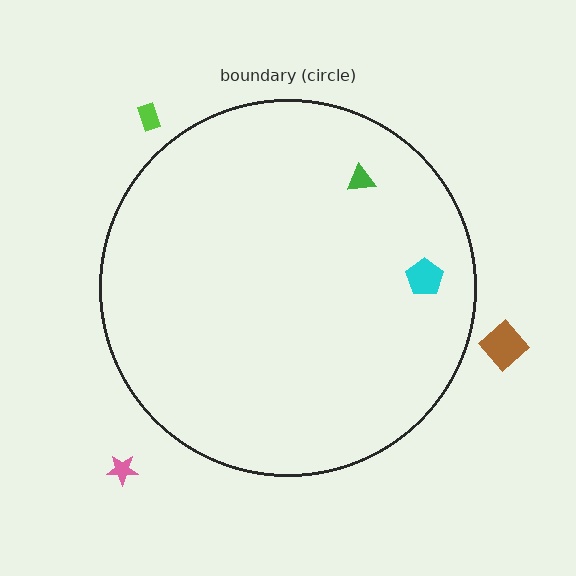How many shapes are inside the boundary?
2 inside, 3 outside.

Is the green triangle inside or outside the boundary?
Inside.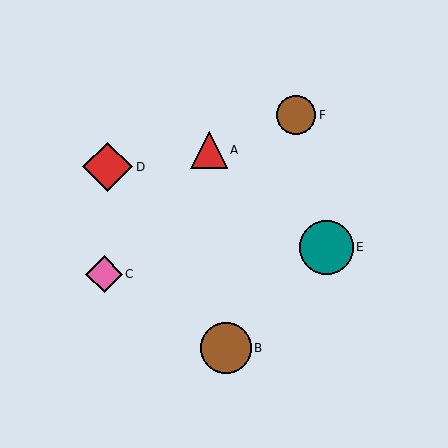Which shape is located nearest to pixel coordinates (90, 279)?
The pink diamond (labeled C) at (104, 274) is nearest to that location.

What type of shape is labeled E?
Shape E is a teal circle.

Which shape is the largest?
The teal circle (labeled E) is the largest.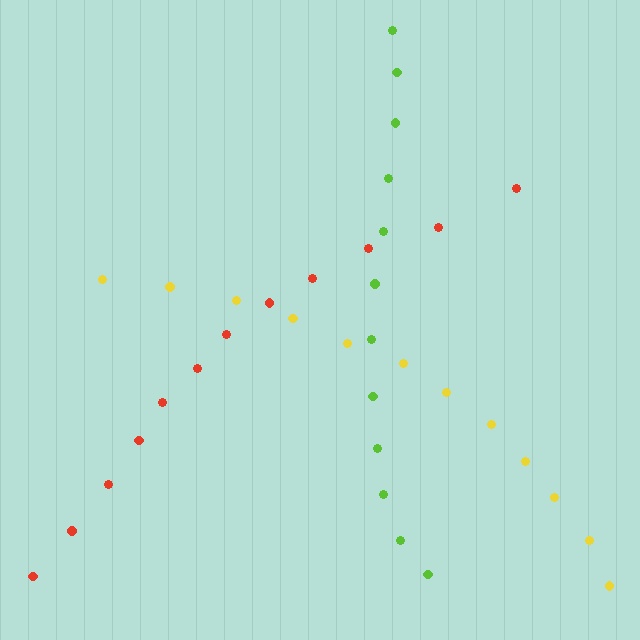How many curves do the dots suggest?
There are 3 distinct paths.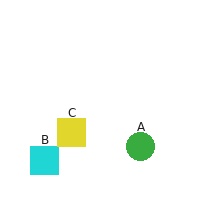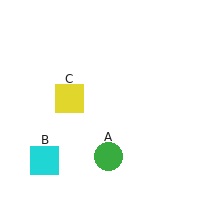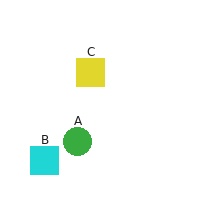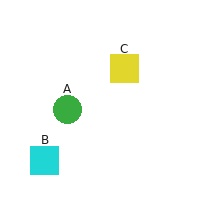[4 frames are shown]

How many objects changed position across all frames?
2 objects changed position: green circle (object A), yellow square (object C).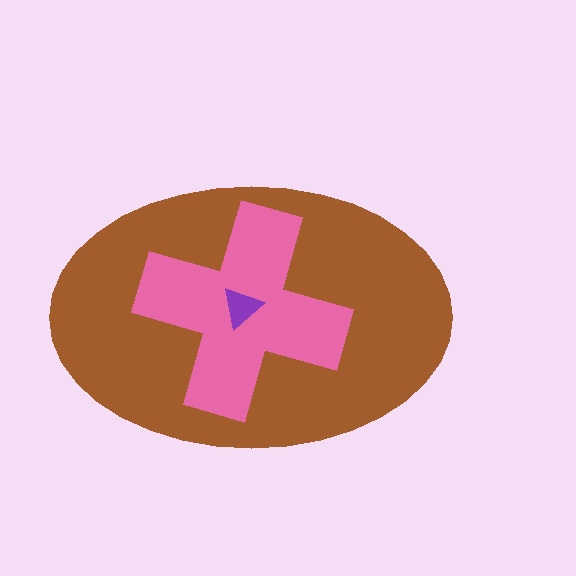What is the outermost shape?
The brown ellipse.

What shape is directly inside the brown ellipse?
The pink cross.